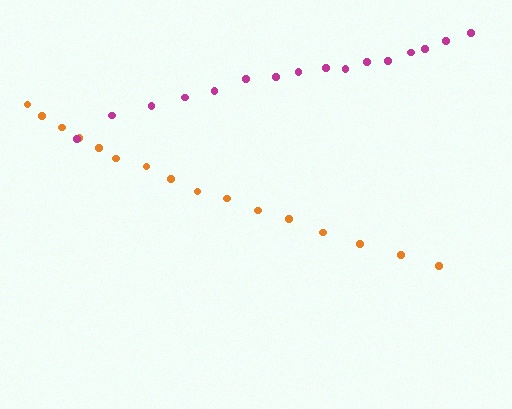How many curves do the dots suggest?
There are 2 distinct paths.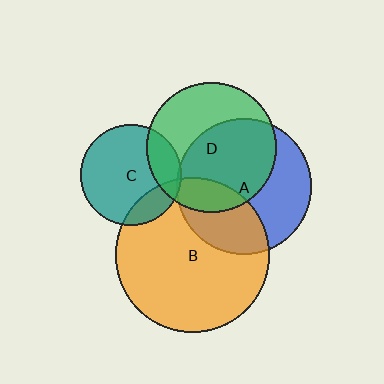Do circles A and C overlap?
Yes.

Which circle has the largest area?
Circle B (orange).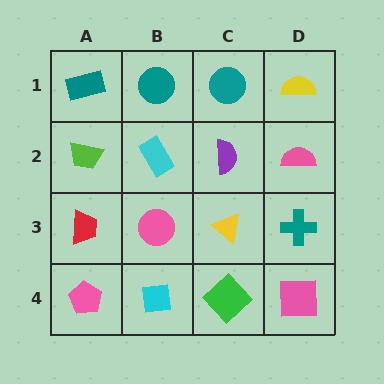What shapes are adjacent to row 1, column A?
A lime trapezoid (row 2, column A), a teal circle (row 1, column B).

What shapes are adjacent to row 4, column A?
A red trapezoid (row 3, column A), a cyan square (row 4, column B).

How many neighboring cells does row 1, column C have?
3.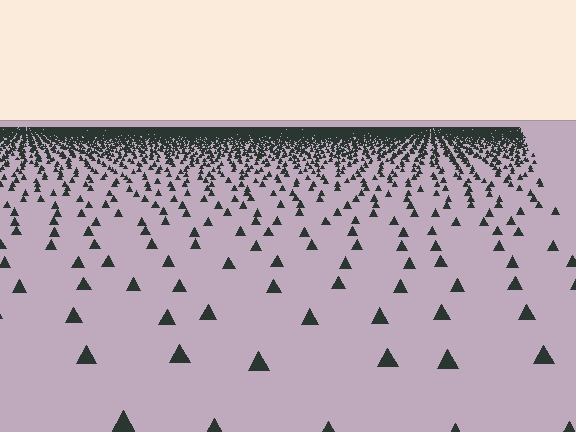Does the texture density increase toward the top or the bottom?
Density increases toward the top.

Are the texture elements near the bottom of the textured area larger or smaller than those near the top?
Larger. Near the bottom, elements are closer to the viewer and appear at a bigger on-screen size.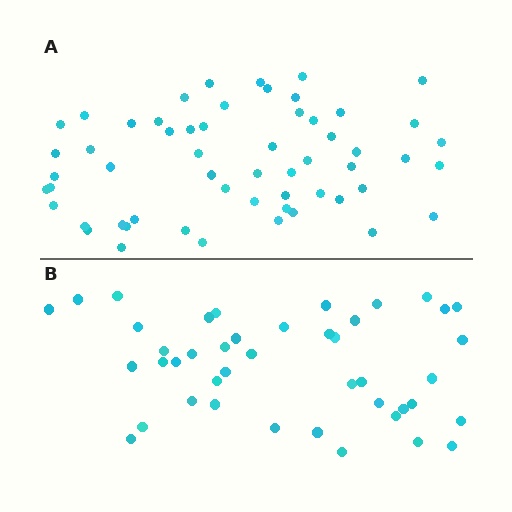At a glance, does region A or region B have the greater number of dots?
Region A (the top region) has more dots.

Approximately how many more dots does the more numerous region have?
Region A has approximately 15 more dots than region B.